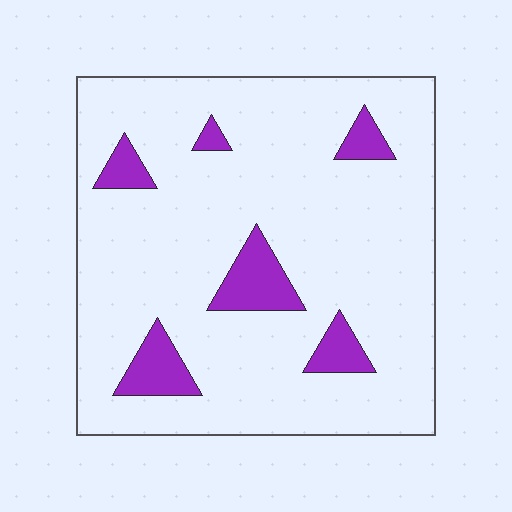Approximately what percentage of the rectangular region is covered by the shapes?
Approximately 10%.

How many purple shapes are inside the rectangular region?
6.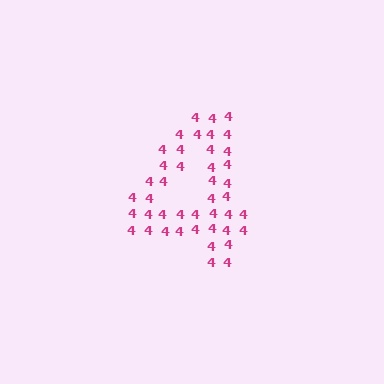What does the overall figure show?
The overall figure shows the digit 4.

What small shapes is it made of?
It is made of small digit 4's.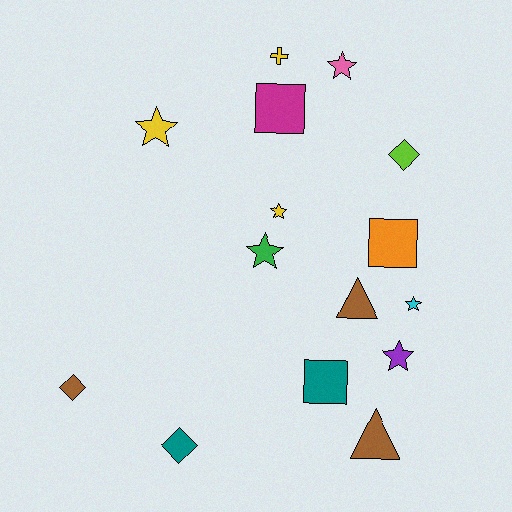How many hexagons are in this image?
There are no hexagons.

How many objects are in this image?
There are 15 objects.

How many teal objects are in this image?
There are 2 teal objects.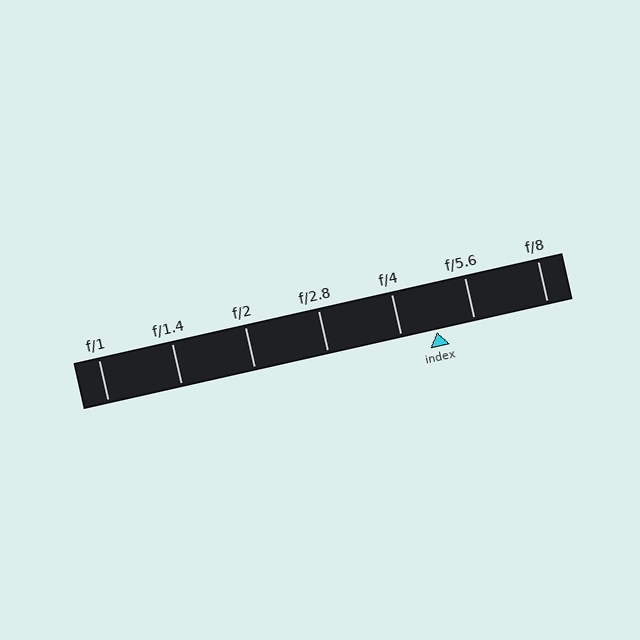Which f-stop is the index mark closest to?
The index mark is closest to f/4.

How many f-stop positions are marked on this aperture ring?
There are 7 f-stop positions marked.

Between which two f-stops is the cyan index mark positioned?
The index mark is between f/4 and f/5.6.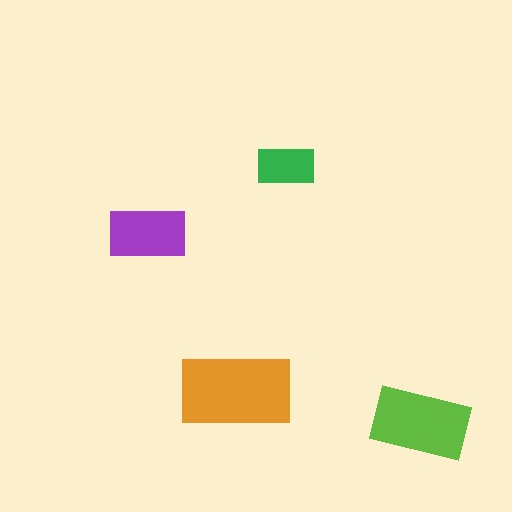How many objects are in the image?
There are 4 objects in the image.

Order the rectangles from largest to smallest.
the orange one, the lime one, the purple one, the green one.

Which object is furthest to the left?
The purple rectangle is leftmost.